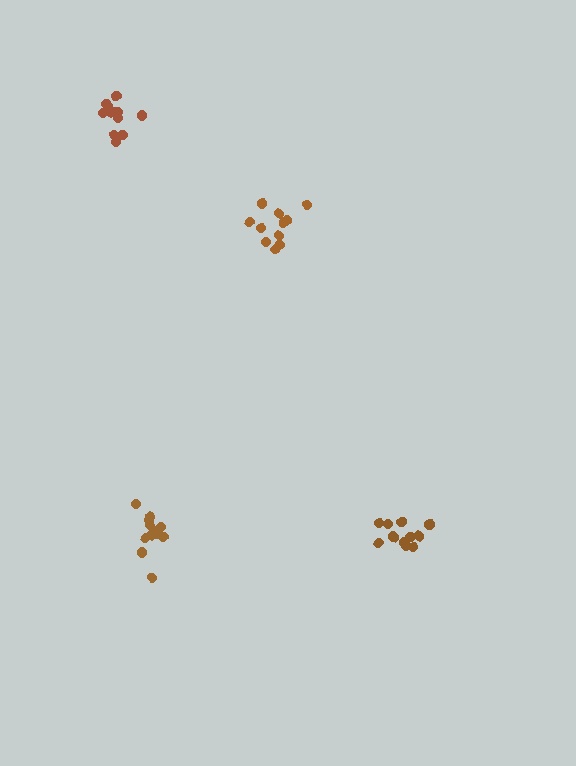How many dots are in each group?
Group 1: 11 dots, Group 2: 11 dots, Group 3: 12 dots, Group 4: 12 dots (46 total).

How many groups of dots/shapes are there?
There are 4 groups.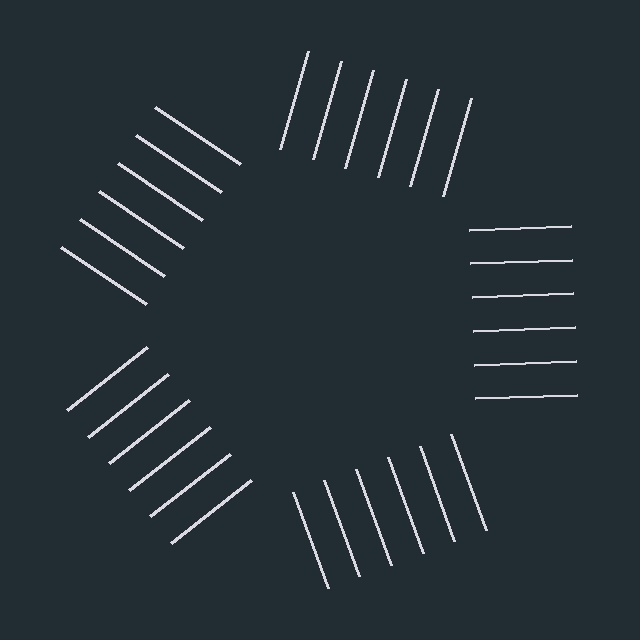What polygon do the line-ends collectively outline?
An illusory pentagon — the line segments terminate on its edges but no continuous stroke is drawn.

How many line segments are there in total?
30 — 6 along each of the 5 edges.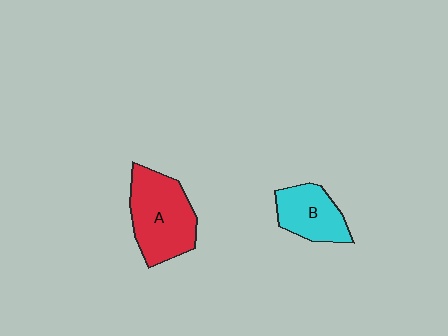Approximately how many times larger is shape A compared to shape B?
Approximately 1.5 times.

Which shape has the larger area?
Shape A (red).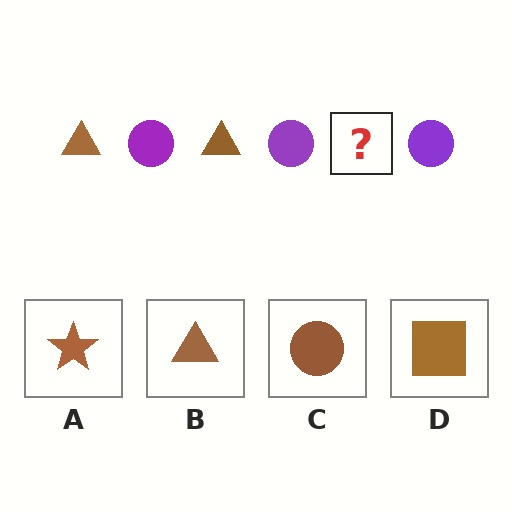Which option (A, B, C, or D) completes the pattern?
B.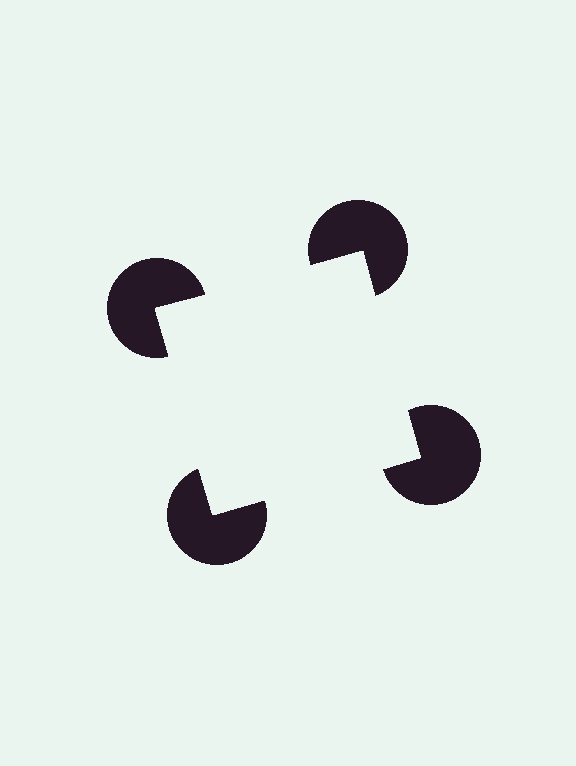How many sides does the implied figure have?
4 sides.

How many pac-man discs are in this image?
There are 4 — one at each vertex of the illusory square.